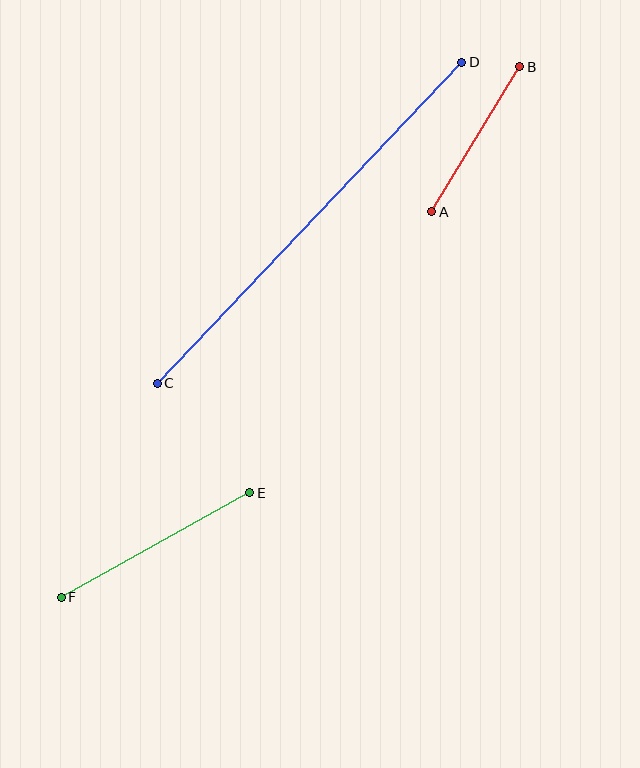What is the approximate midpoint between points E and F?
The midpoint is at approximately (156, 545) pixels.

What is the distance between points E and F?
The distance is approximately 215 pixels.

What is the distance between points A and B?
The distance is approximately 170 pixels.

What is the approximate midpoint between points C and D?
The midpoint is at approximately (310, 223) pixels.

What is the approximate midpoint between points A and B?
The midpoint is at approximately (476, 139) pixels.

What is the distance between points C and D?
The distance is approximately 442 pixels.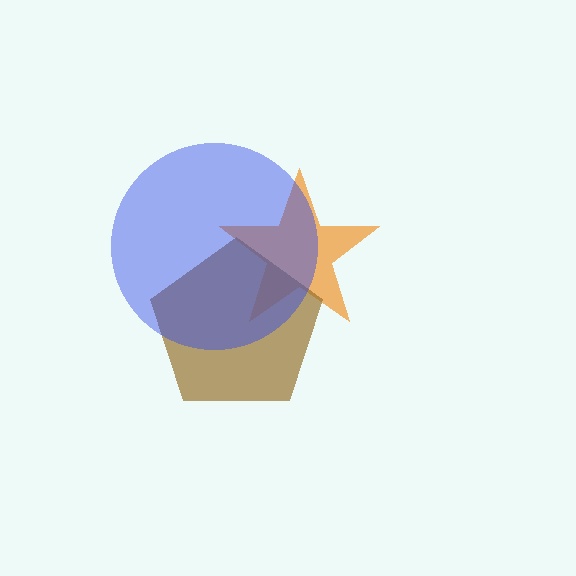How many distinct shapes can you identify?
There are 3 distinct shapes: an orange star, a brown pentagon, a blue circle.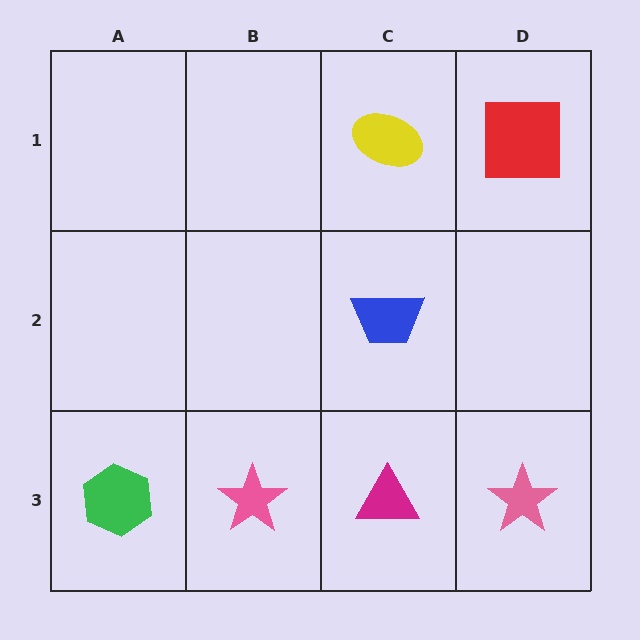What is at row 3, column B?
A pink star.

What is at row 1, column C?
A yellow ellipse.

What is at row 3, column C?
A magenta triangle.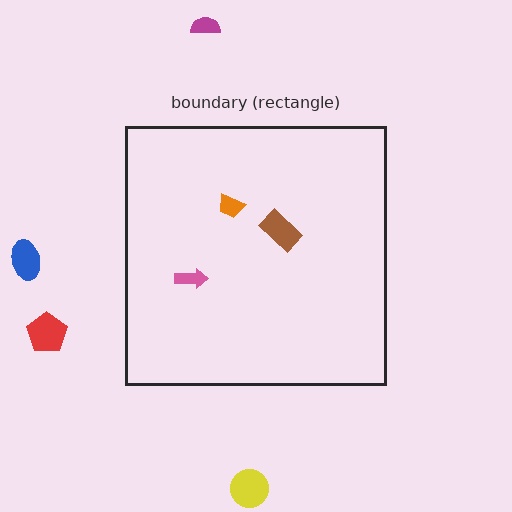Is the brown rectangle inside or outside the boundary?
Inside.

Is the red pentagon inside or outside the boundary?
Outside.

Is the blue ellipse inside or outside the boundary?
Outside.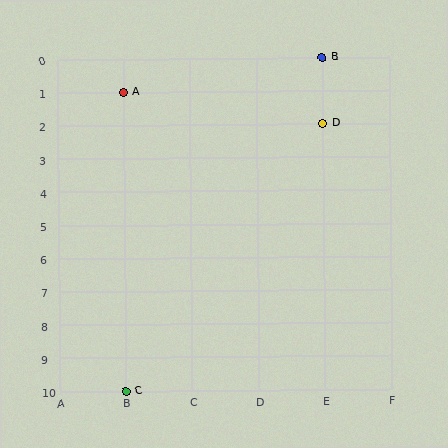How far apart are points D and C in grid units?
Points D and C are 3 columns and 8 rows apart (about 8.5 grid units diagonally).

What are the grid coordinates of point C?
Point C is at grid coordinates (B, 10).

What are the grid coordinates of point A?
Point A is at grid coordinates (B, 1).